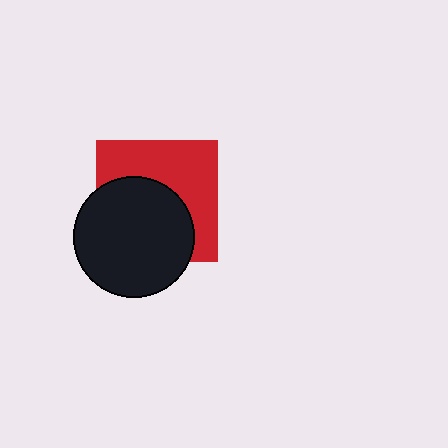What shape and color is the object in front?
The object in front is a black circle.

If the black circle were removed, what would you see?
You would see the complete red square.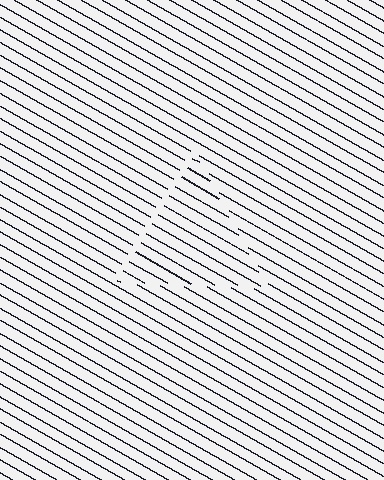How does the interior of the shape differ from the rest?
The interior of the shape contains the same grating, shifted by half a period — the contour is defined by the phase discontinuity where line-ends from the inner and outer gratings abut.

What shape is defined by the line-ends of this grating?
An illusory triangle. The interior of the shape contains the same grating, shifted by half a period — the contour is defined by the phase discontinuity where line-ends from the inner and outer gratings abut.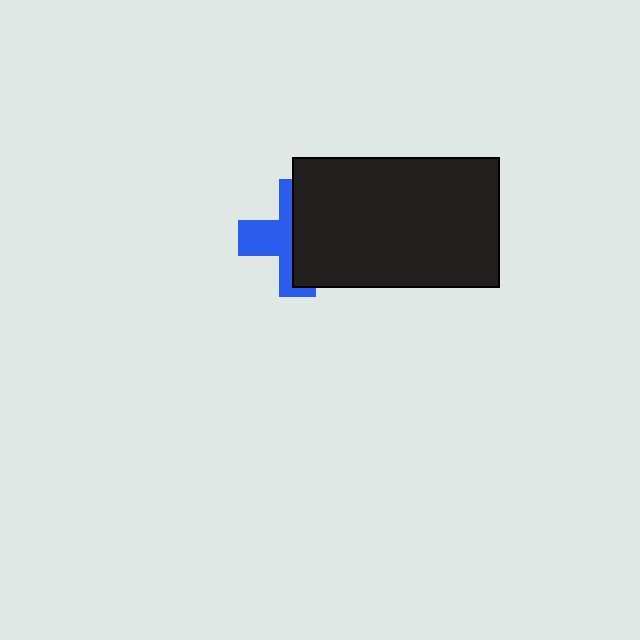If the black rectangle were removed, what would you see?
You would see the complete blue cross.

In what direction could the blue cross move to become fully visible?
The blue cross could move left. That would shift it out from behind the black rectangle entirely.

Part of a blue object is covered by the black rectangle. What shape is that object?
It is a cross.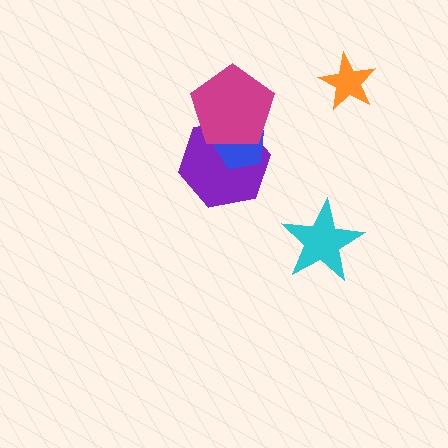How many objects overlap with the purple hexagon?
2 objects overlap with the purple hexagon.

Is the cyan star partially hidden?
No, no other shape covers it.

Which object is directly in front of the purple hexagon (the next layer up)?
The blue pentagon is directly in front of the purple hexagon.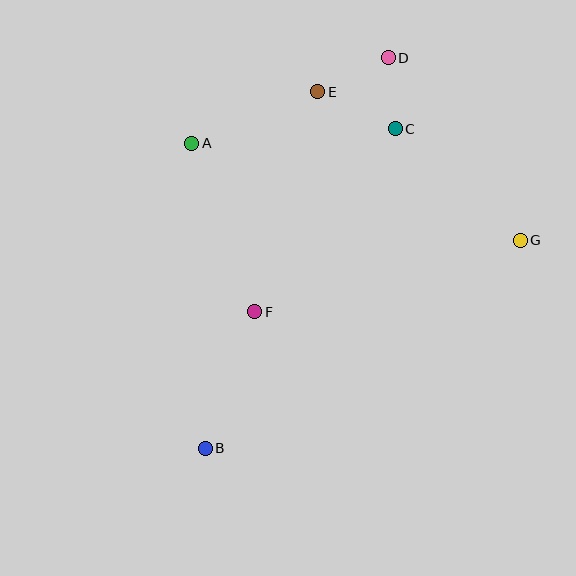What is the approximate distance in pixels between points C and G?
The distance between C and G is approximately 168 pixels.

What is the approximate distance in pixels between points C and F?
The distance between C and F is approximately 231 pixels.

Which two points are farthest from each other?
Points B and D are farthest from each other.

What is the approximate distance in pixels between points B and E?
The distance between B and E is approximately 374 pixels.